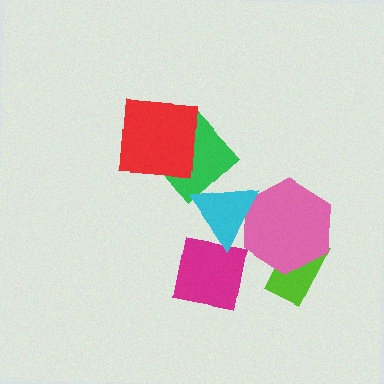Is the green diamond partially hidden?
Yes, it is partially covered by another shape.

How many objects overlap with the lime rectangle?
1 object overlaps with the lime rectangle.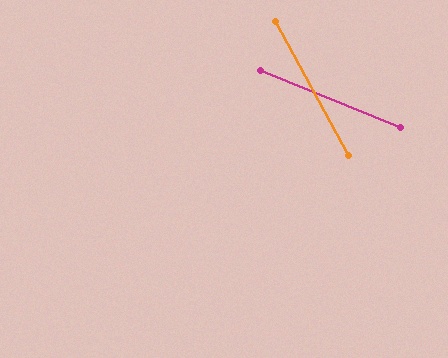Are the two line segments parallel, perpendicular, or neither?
Neither parallel nor perpendicular — they differ by about 39°.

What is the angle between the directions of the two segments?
Approximately 39 degrees.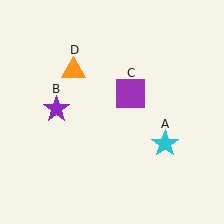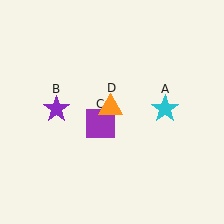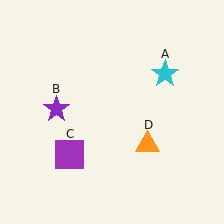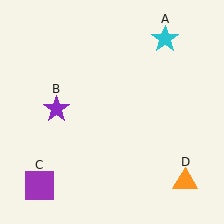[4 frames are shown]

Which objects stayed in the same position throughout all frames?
Purple star (object B) remained stationary.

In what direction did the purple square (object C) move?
The purple square (object C) moved down and to the left.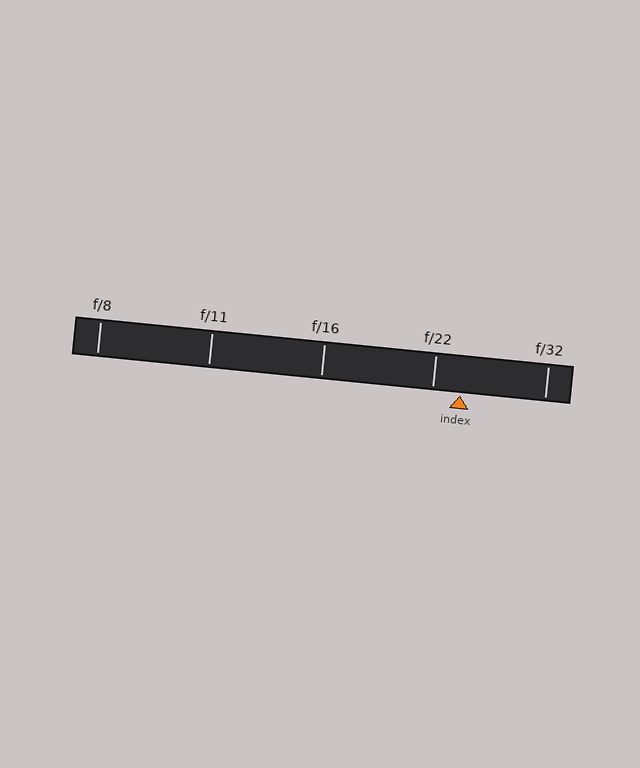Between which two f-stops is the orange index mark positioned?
The index mark is between f/22 and f/32.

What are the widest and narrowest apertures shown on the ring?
The widest aperture shown is f/8 and the narrowest is f/32.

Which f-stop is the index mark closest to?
The index mark is closest to f/22.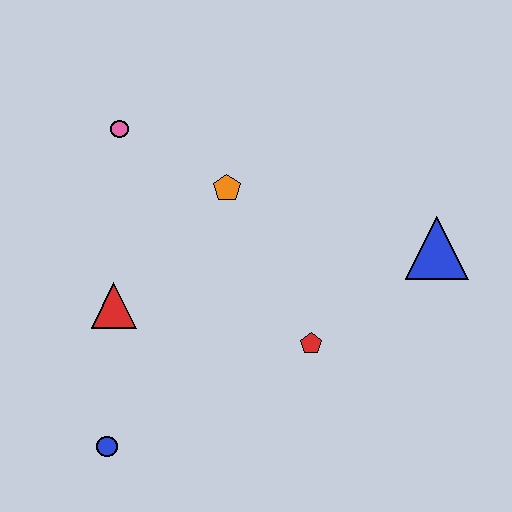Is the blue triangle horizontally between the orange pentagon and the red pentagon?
No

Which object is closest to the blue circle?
The red triangle is closest to the blue circle.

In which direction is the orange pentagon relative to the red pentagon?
The orange pentagon is above the red pentagon.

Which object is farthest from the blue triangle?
The blue circle is farthest from the blue triangle.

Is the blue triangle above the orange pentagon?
No